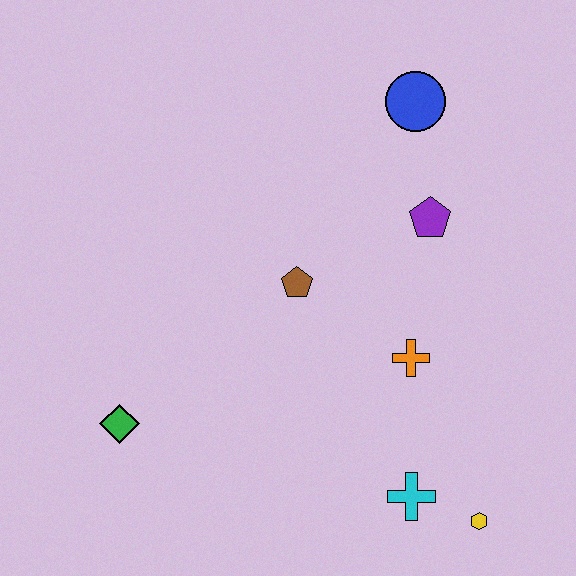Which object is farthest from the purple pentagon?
The green diamond is farthest from the purple pentagon.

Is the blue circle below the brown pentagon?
No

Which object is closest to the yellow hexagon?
The cyan cross is closest to the yellow hexagon.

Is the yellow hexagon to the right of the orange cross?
Yes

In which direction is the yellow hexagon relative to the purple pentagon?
The yellow hexagon is below the purple pentagon.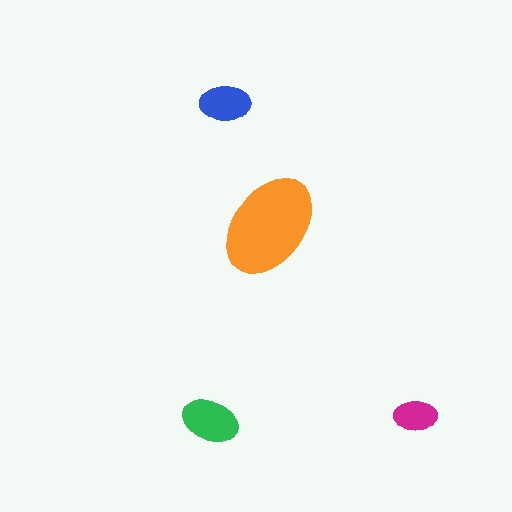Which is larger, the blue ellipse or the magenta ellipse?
The blue one.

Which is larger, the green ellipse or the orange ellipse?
The orange one.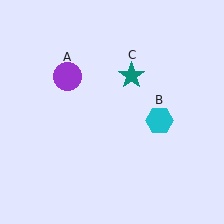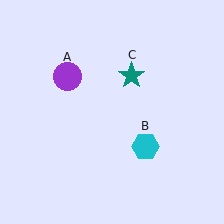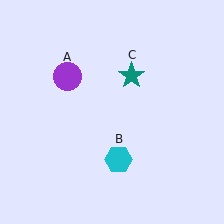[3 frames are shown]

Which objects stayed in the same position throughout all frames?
Purple circle (object A) and teal star (object C) remained stationary.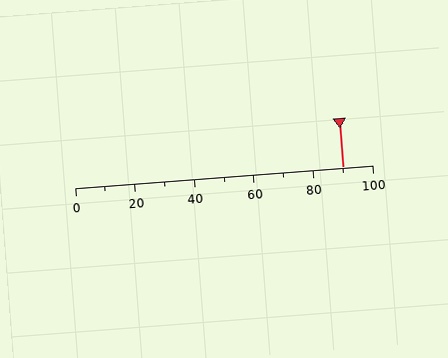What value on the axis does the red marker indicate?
The marker indicates approximately 90.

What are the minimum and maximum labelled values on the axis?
The axis runs from 0 to 100.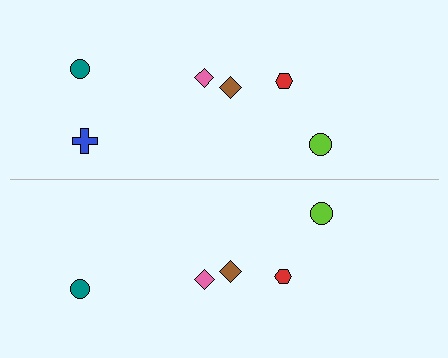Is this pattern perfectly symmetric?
No, the pattern is not perfectly symmetric. A blue cross is missing from the bottom side.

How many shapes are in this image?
There are 11 shapes in this image.